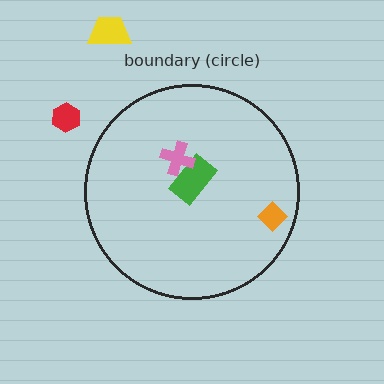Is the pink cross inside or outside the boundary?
Inside.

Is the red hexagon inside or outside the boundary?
Outside.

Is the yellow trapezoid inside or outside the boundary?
Outside.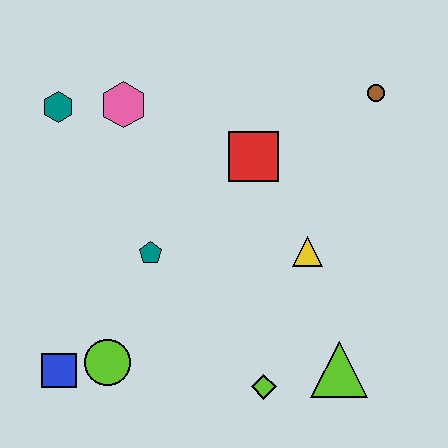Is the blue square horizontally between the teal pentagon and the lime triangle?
No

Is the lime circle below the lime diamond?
No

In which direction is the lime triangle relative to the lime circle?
The lime triangle is to the right of the lime circle.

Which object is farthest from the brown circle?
The blue square is farthest from the brown circle.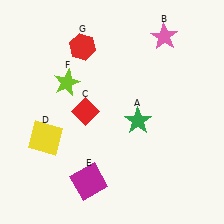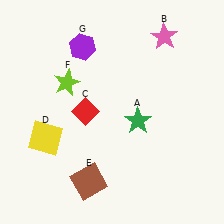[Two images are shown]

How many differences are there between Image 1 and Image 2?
There are 2 differences between the two images.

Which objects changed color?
E changed from magenta to brown. G changed from red to purple.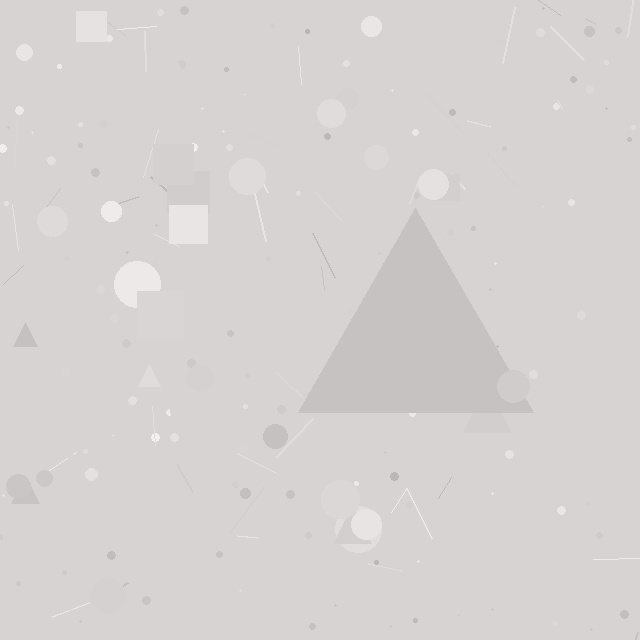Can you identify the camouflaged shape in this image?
The camouflaged shape is a triangle.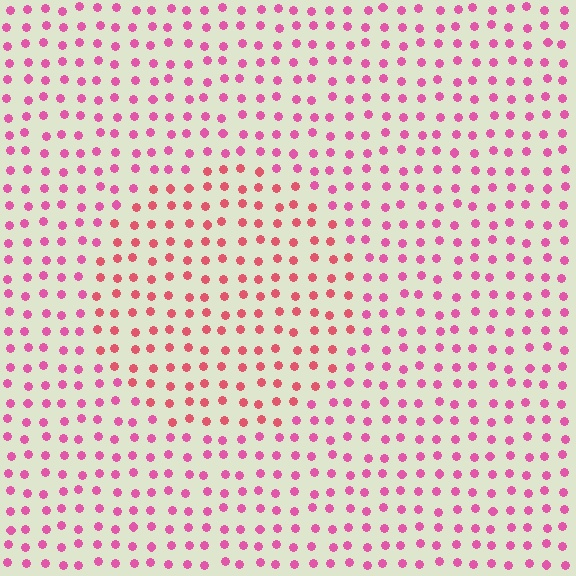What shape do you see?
I see a circle.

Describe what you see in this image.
The image is filled with small pink elements in a uniform arrangement. A circle-shaped region is visible where the elements are tinted to a slightly different hue, forming a subtle color boundary.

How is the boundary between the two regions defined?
The boundary is defined purely by a slight shift in hue (about 26 degrees). Spacing, size, and orientation are identical on both sides.